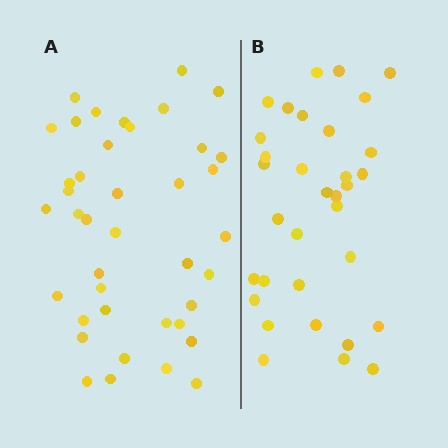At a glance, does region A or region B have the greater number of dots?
Region A (the left region) has more dots.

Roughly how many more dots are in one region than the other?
Region A has roughly 8 or so more dots than region B.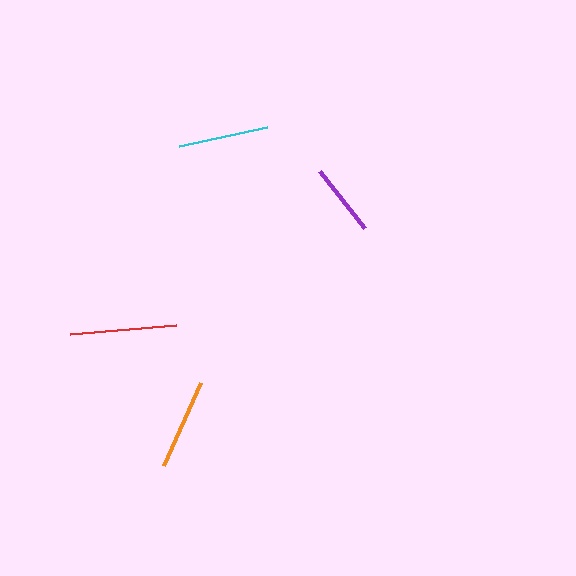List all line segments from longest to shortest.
From longest to shortest: red, orange, cyan, purple.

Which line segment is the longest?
The red line is the longest at approximately 106 pixels.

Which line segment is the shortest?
The purple line is the shortest at approximately 73 pixels.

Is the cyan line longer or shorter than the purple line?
The cyan line is longer than the purple line.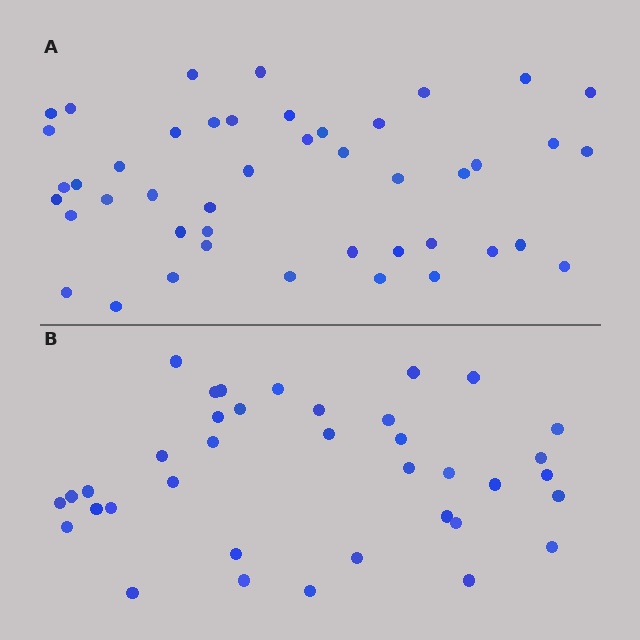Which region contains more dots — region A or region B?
Region A (the top region) has more dots.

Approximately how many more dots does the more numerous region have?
Region A has roughly 8 or so more dots than region B.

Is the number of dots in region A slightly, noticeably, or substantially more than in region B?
Region A has only slightly more — the two regions are fairly close. The ratio is roughly 1.2 to 1.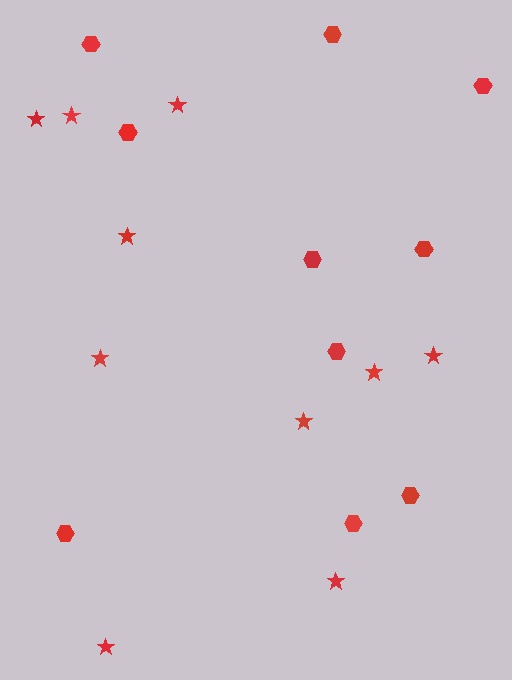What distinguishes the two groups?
There are 2 groups: one group of hexagons (10) and one group of stars (10).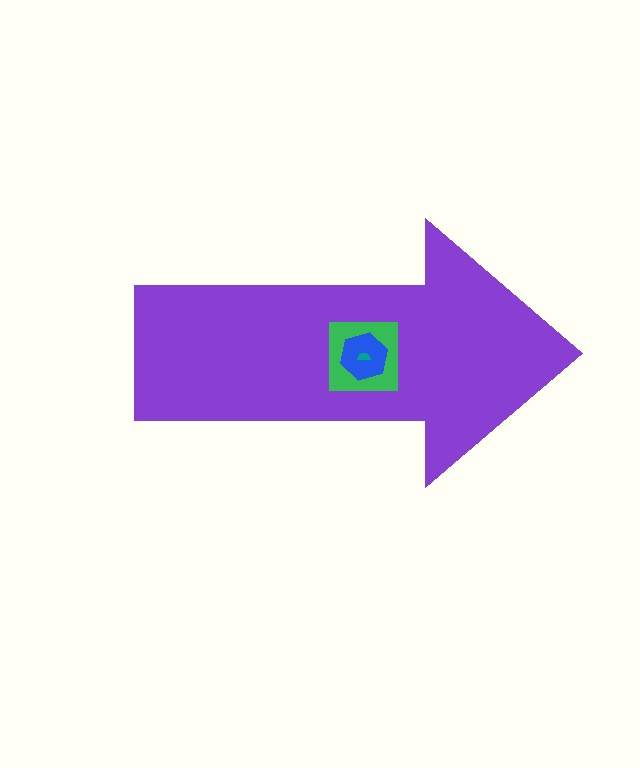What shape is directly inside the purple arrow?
The green square.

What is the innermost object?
The teal semicircle.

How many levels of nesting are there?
4.